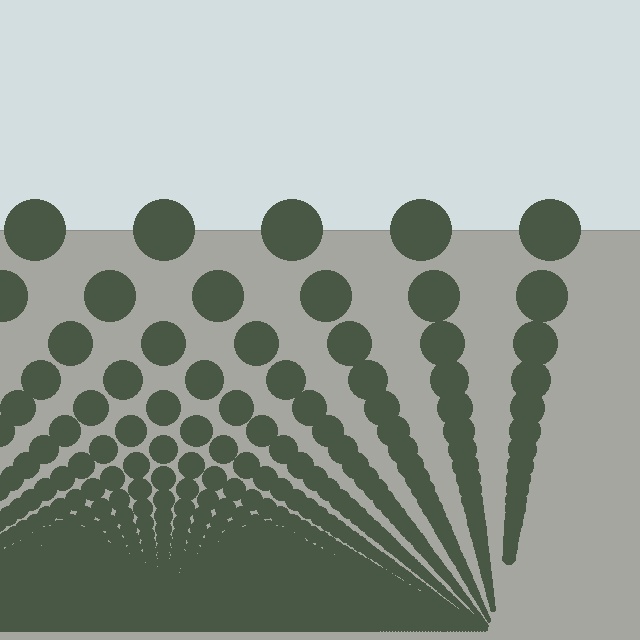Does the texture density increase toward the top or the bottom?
Density increases toward the bottom.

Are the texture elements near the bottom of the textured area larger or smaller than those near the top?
Smaller. The gradient is inverted — elements near the bottom are smaller and denser.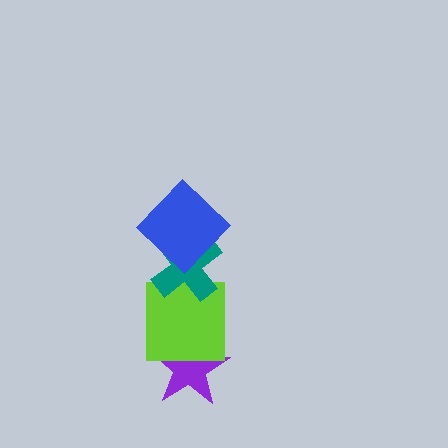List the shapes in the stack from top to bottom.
From top to bottom: the blue diamond, the teal cross, the lime square, the purple star.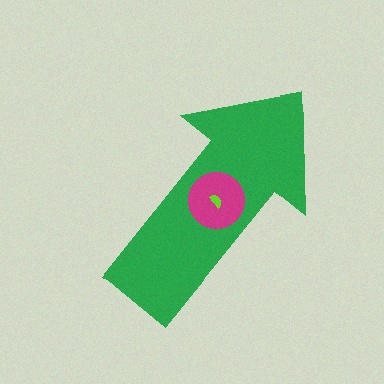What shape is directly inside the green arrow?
The magenta circle.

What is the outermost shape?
The green arrow.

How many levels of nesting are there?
3.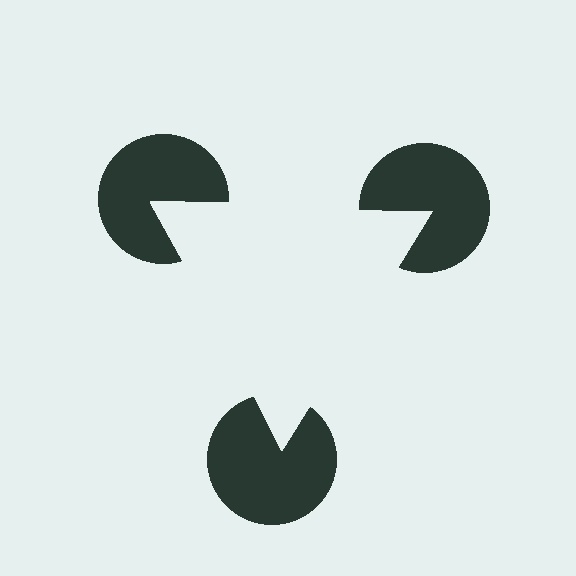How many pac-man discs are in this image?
There are 3 — one at each vertex of the illusory triangle.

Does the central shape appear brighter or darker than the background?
It typically appears slightly brighter than the background, even though no actual brightness change is drawn.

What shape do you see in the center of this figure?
An illusory triangle — its edges are inferred from the aligned wedge cuts in the pac-man discs, not physically drawn.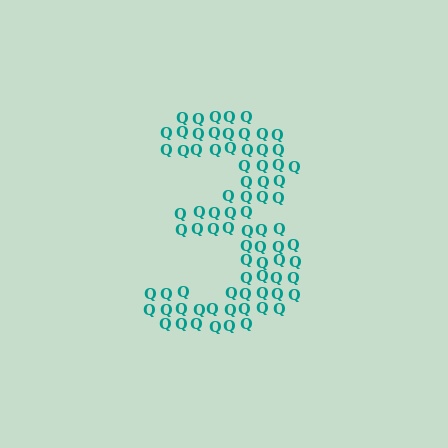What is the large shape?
The large shape is the digit 3.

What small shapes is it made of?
It is made of small letter Q's.